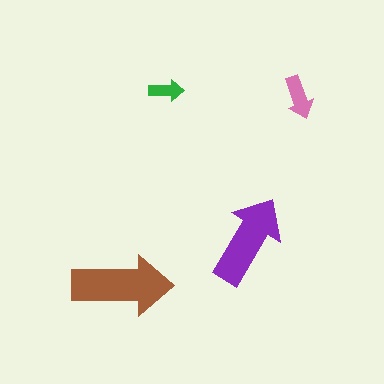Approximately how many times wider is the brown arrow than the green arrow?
About 3 times wider.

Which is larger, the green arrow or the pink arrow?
The pink one.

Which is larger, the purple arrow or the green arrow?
The purple one.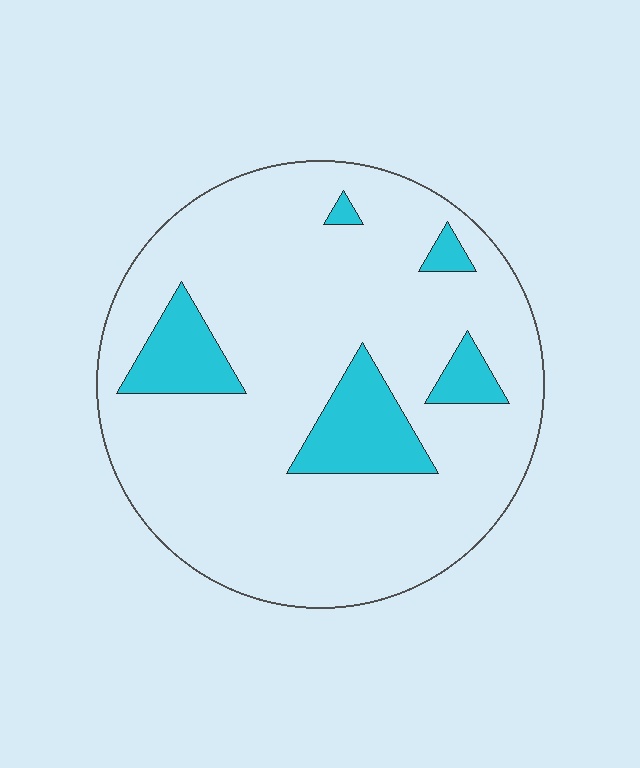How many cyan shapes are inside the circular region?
5.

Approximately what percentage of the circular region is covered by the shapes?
Approximately 15%.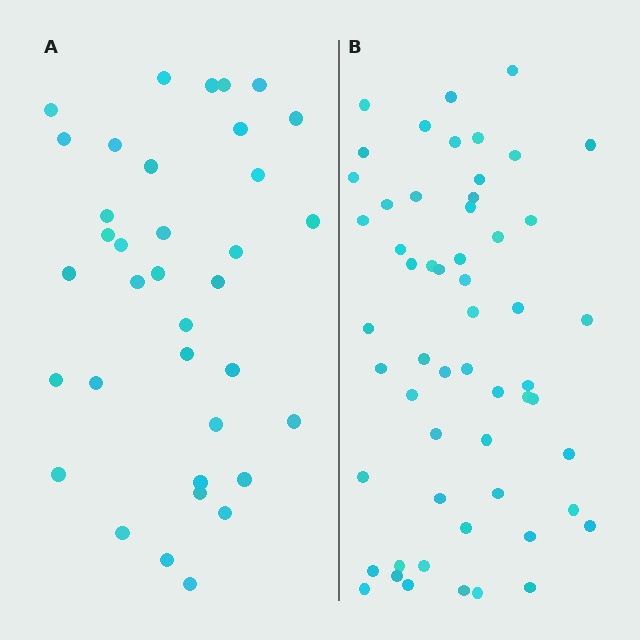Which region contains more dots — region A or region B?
Region B (the right region) has more dots.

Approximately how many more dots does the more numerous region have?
Region B has approximately 20 more dots than region A.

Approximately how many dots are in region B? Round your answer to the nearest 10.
About 60 dots. (The exact count is 56, which rounds to 60.)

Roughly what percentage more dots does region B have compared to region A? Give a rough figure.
About 55% more.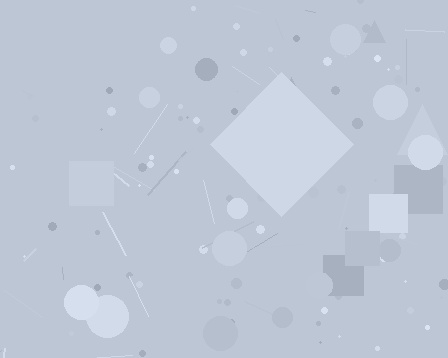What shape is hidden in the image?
A diamond is hidden in the image.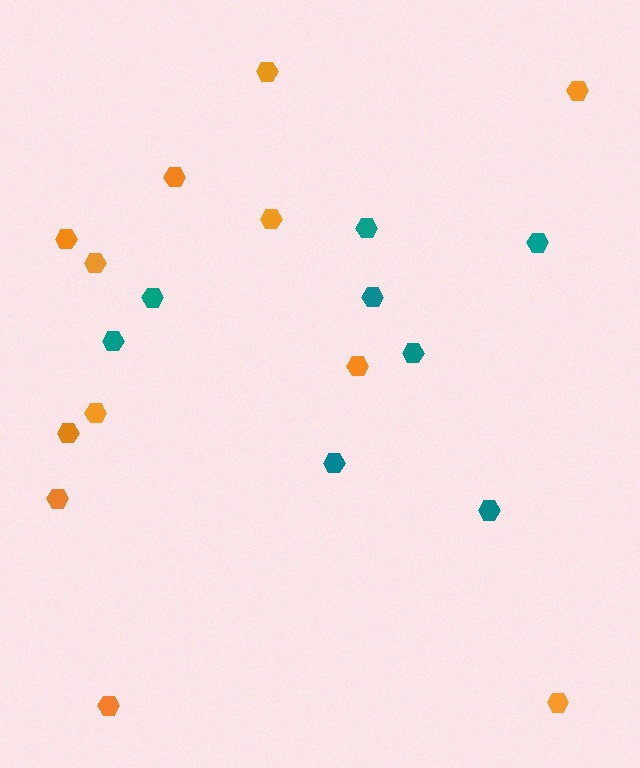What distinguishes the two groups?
There are 2 groups: one group of teal hexagons (8) and one group of orange hexagons (12).